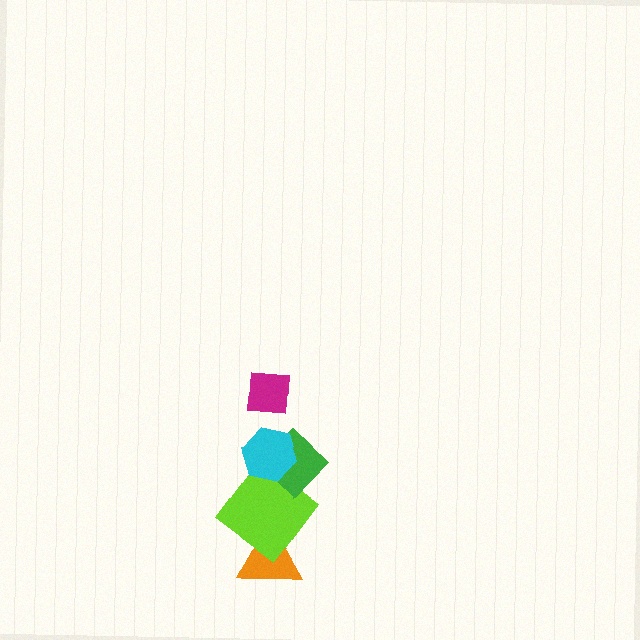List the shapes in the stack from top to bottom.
From top to bottom: the magenta square, the cyan hexagon, the green diamond, the lime diamond, the orange triangle.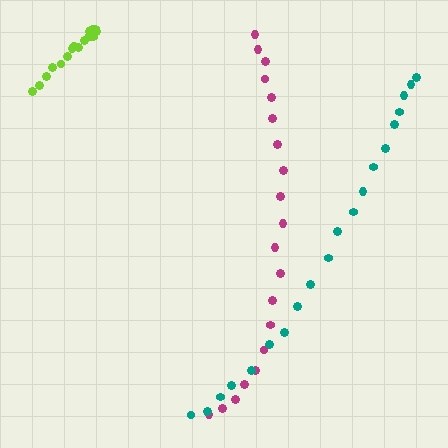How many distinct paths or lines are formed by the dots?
There are 3 distinct paths.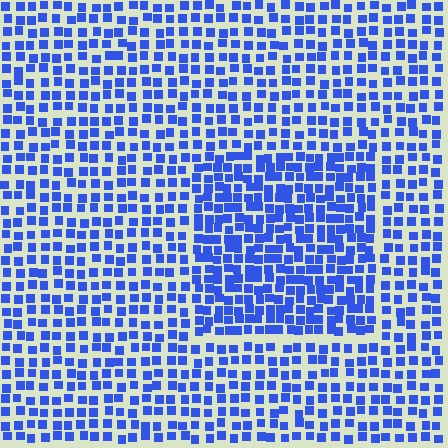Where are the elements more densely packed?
The elements are more densely packed inside the rectangle boundary.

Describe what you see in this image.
The image contains small blue elements arranged at two different densities. A rectangle-shaped region is visible where the elements are more densely packed than the surrounding area.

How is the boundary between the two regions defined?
The boundary is defined by a change in element density (approximately 1.6x ratio). All elements are the same color, size, and shape.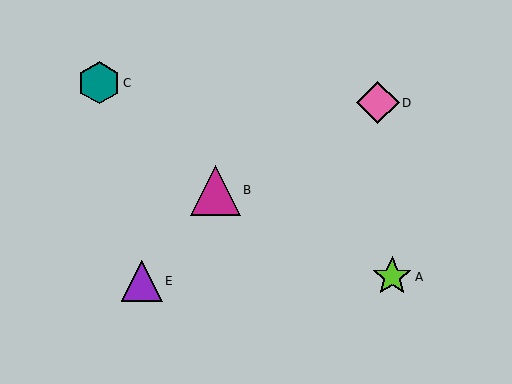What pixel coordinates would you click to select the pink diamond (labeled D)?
Click at (378, 103) to select the pink diamond D.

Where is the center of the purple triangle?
The center of the purple triangle is at (142, 281).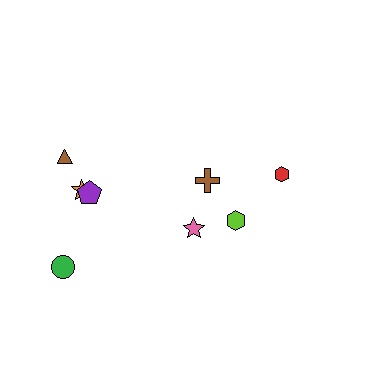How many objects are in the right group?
There are 3 objects.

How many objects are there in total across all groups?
There are 8 objects.